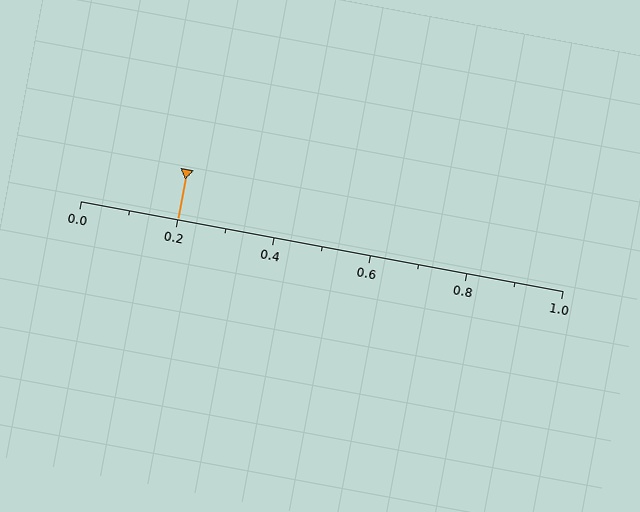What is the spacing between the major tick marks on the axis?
The major ticks are spaced 0.2 apart.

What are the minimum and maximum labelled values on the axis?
The axis runs from 0.0 to 1.0.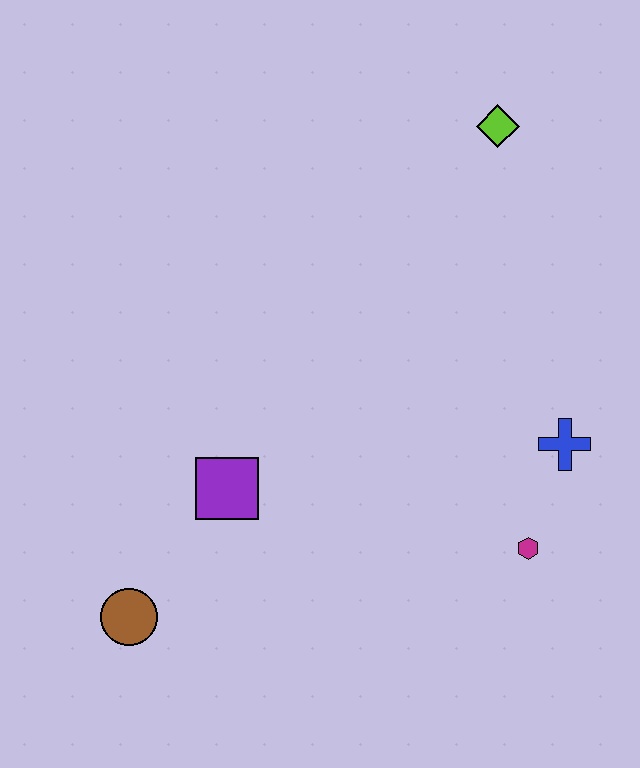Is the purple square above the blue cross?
No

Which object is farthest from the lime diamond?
The brown circle is farthest from the lime diamond.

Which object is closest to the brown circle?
The purple square is closest to the brown circle.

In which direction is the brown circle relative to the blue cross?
The brown circle is to the left of the blue cross.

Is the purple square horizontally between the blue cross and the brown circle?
Yes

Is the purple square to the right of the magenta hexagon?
No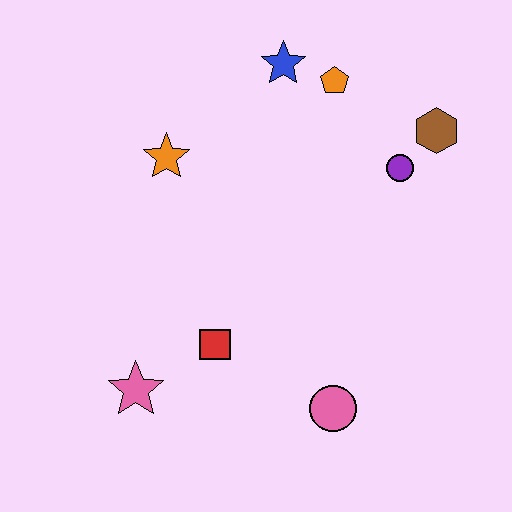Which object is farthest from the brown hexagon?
The pink star is farthest from the brown hexagon.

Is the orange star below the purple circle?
No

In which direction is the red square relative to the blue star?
The red square is below the blue star.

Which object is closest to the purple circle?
The brown hexagon is closest to the purple circle.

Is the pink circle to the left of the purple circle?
Yes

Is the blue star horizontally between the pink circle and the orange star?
Yes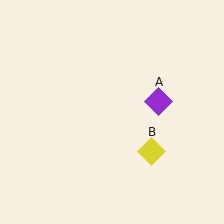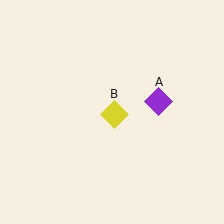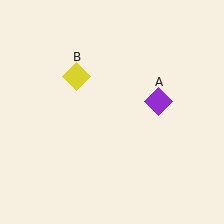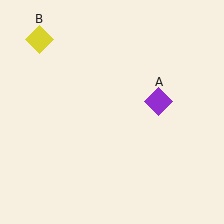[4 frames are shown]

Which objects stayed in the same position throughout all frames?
Purple diamond (object A) remained stationary.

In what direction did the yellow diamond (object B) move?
The yellow diamond (object B) moved up and to the left.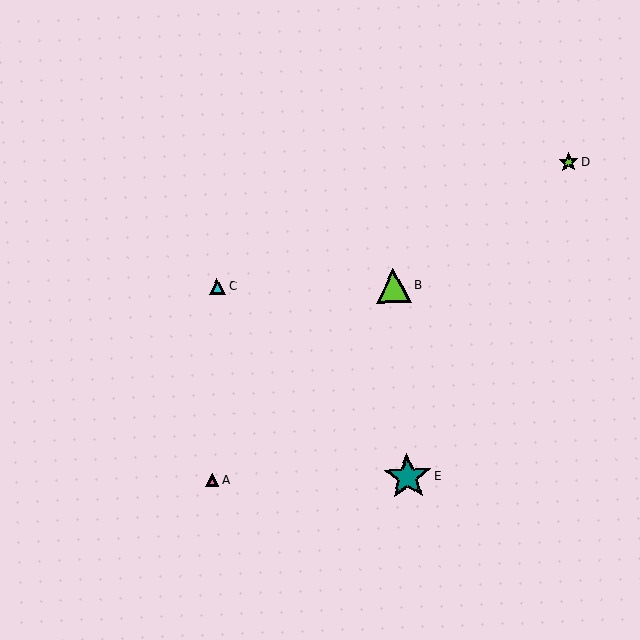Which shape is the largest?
The teal star (labeled E) is the largest.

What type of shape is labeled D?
Shape D is a lime star.